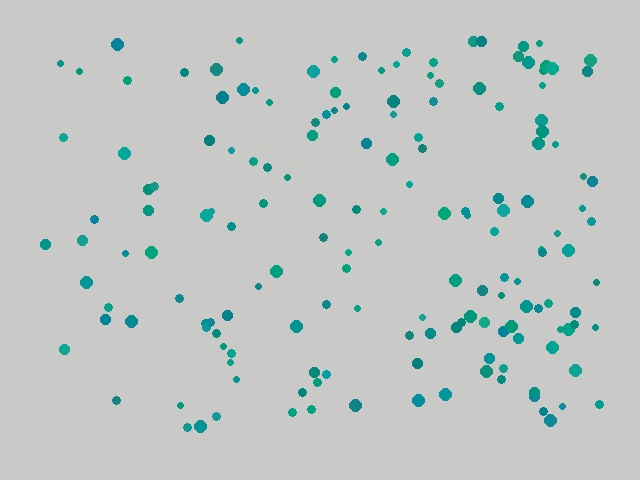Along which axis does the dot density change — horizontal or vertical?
Horizontal.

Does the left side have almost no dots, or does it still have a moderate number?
Still a moderate number, just noticeably fewer than the right.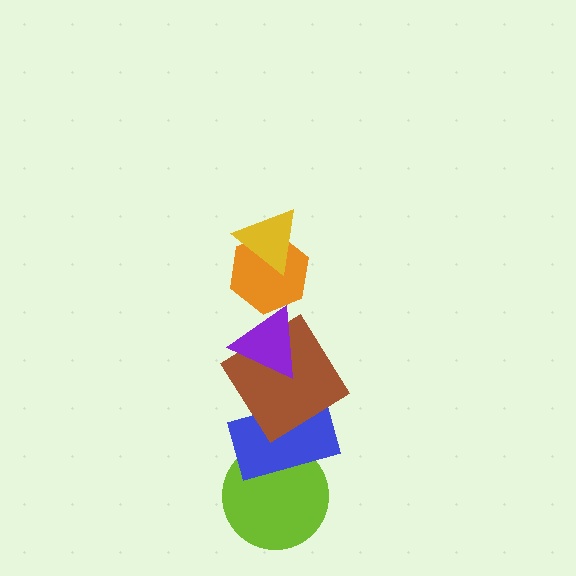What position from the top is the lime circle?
The lime circle is 6th from the top.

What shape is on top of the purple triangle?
The orange hexagon is on top of the purple triangle.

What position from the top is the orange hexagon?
The orange hexagon is 2nd from the top.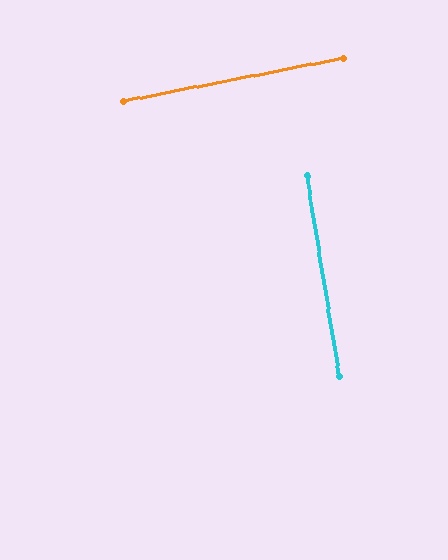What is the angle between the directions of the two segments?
Approximately 88 degrees.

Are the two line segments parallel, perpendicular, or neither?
Perpendicular — they meet at approximately 88°.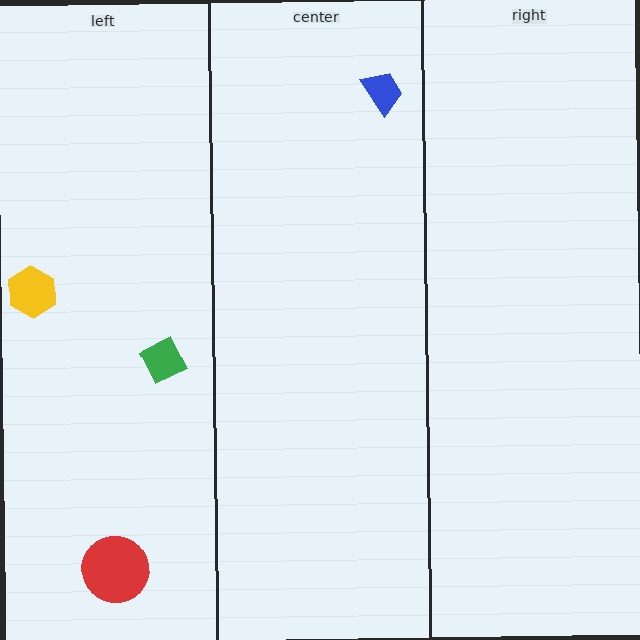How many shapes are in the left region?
3.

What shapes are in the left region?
The red circle, the green diamond, the yellow hexagon.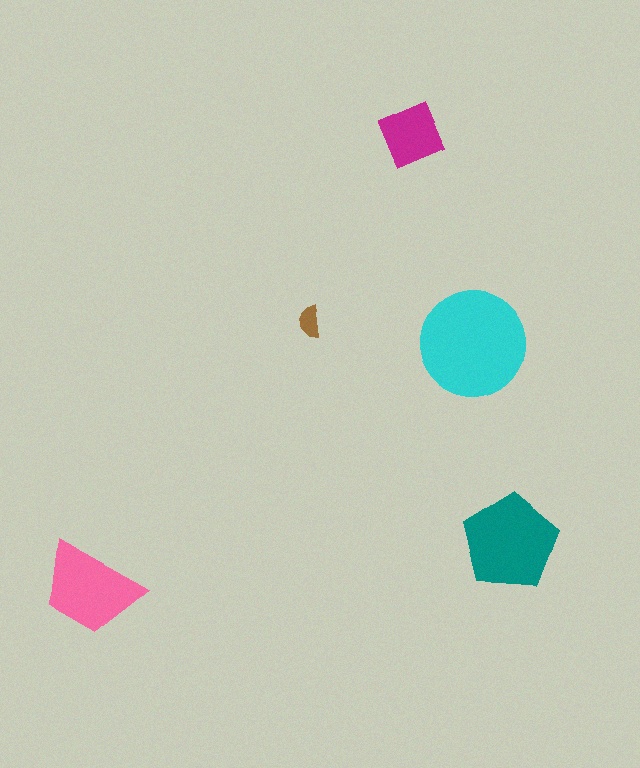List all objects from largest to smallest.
The cyan circle, the teal pentagon, the pink trapezoid, the magenta square, the brown semicircle.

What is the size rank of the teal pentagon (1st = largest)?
2nd.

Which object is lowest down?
The pink trapezoid is bottommost.